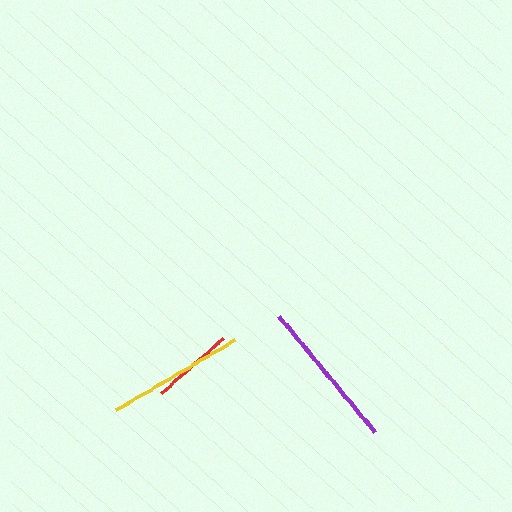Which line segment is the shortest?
The red line is the shortest at approximately 83 pixels.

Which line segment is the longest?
The purple line is the longest at approximately 151 pixels.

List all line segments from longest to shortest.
From longest to shortest: purple, yellow, red.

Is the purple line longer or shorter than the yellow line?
The purple line is longer than the yellow line.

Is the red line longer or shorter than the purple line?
The purple line is longer than the red line.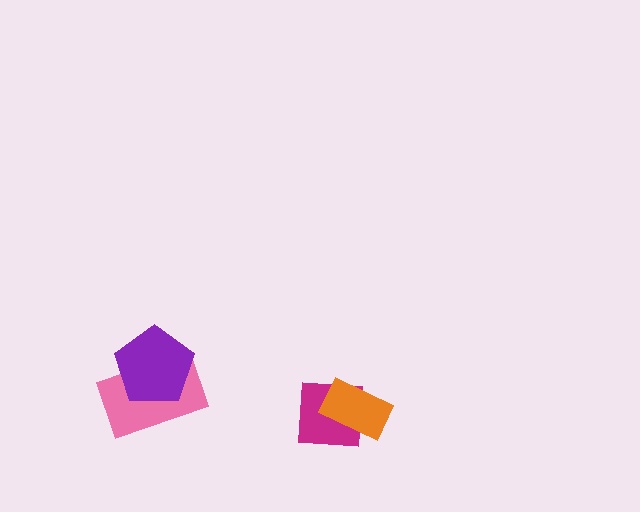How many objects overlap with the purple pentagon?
1 object overlaps with the purple pentagon.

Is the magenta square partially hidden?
Yes, it is partially covered by another shape.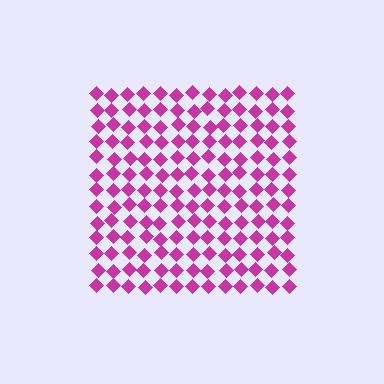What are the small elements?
The small elements are diamonds.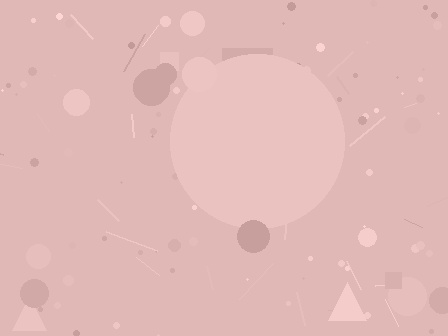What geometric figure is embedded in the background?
A circle is embedded in the background.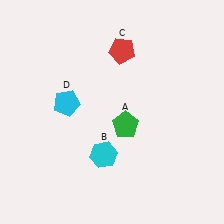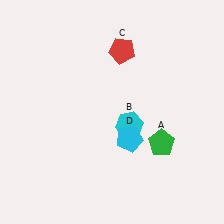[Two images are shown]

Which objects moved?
The objects that moved are: the green pentagon (A), the cyan hexagon (B), the cyan pentagon (D).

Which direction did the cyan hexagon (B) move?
The cyan hexagon (B) moved up.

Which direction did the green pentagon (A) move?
The green pentagon (A) moved right.